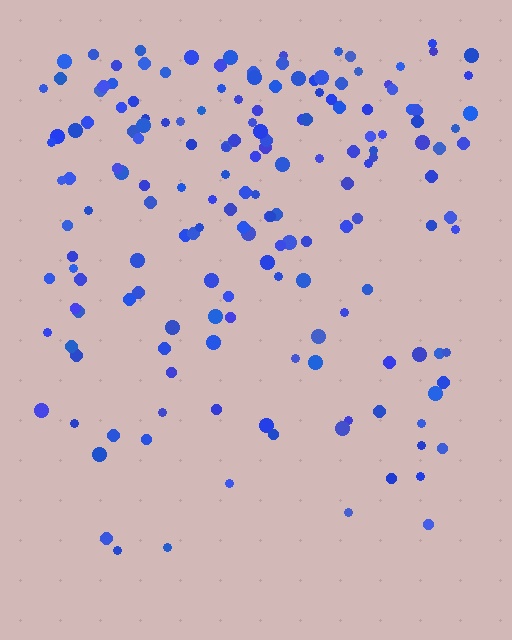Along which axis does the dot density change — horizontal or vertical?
Vertical.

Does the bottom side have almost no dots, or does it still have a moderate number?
Still a moderate number, just noticeably fewer than the top.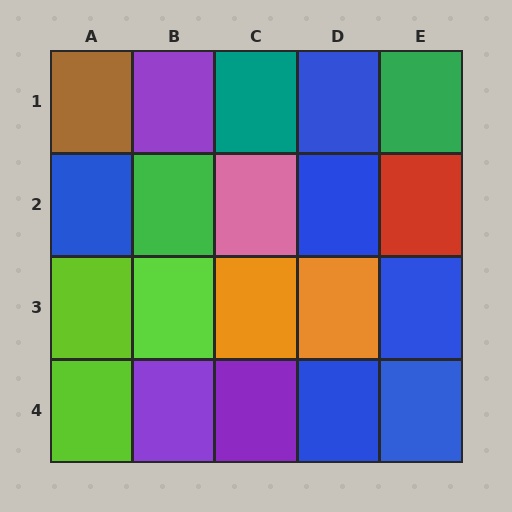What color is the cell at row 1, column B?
Purple.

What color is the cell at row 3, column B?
Lime.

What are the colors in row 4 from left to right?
Lime, purple, purple, blue, blue.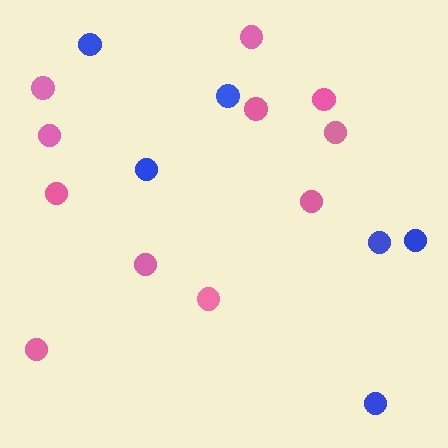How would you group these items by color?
There are 2 groups: one group of pink circles (11) and one group of blue circles (6).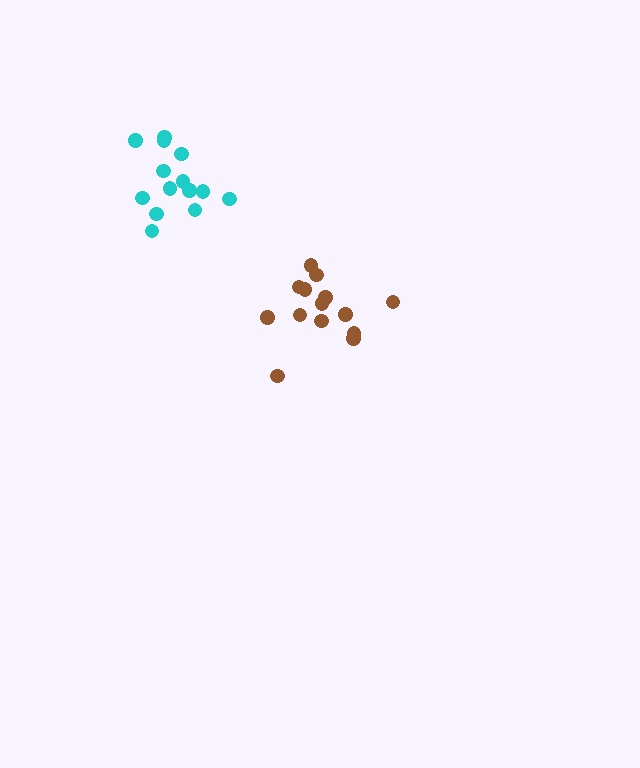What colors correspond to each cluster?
The clusters are colored: cyan, brown.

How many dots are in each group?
Group 1: 14 dots, Group 2: 14 dots (28 total).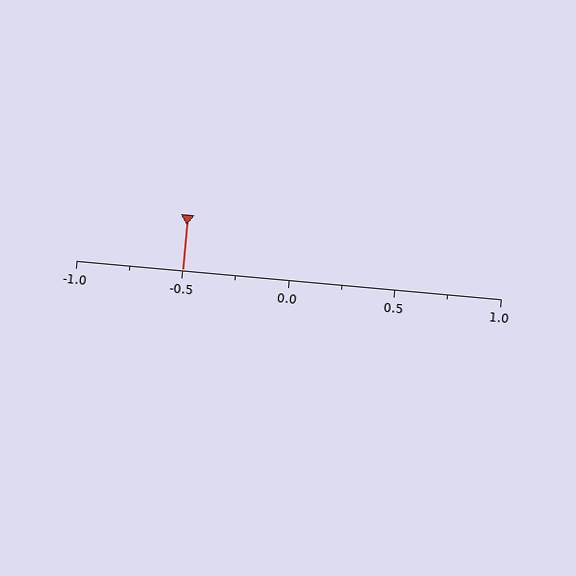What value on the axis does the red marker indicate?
The marker indicates approximately -0.5.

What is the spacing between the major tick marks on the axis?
The major ticks are spaced 0.5 apart.